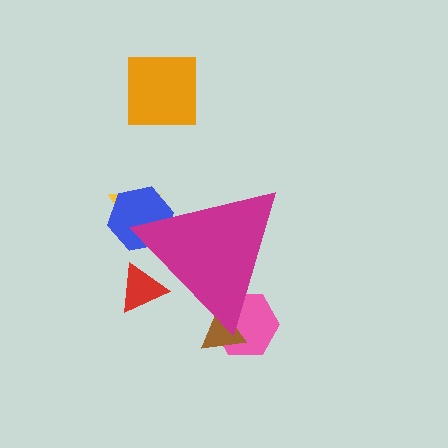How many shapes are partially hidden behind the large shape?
5 shapes are partially hidden.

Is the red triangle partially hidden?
Yes, the red triangle is partially hidden behind the magenta triangle.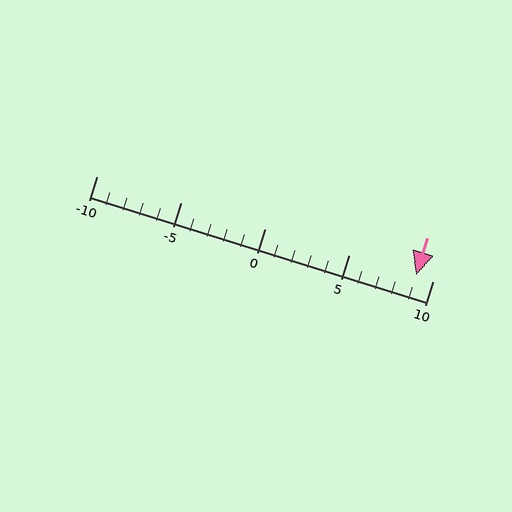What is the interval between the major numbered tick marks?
The major tick marks are spaced 5 units apart.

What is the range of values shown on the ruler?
The ruler shows values from -10 to 10.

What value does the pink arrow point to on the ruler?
The pink arrow points to approximately 9.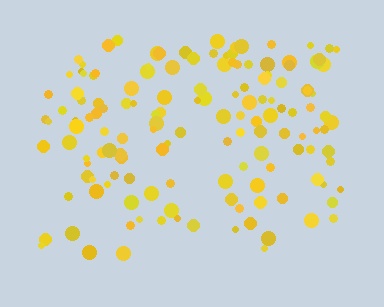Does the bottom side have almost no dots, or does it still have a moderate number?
Still a moderate number, just noticeably fewer than the top.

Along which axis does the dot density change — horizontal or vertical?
Vertical.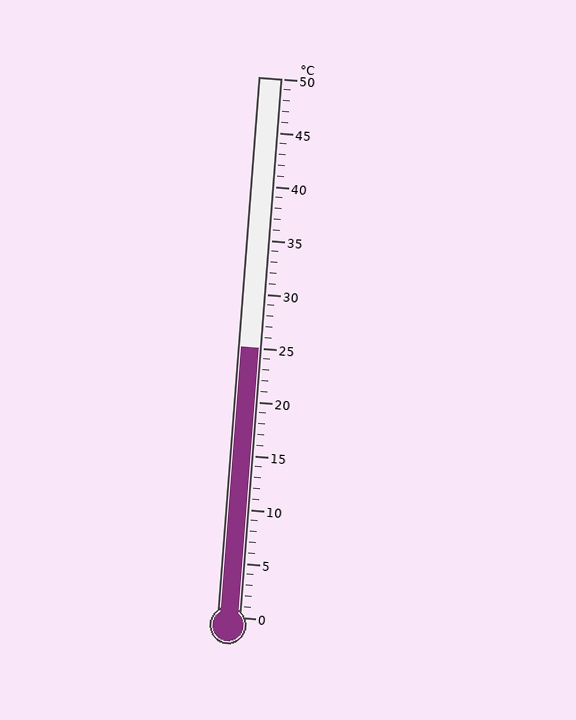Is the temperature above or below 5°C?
The temperature is above 5°C.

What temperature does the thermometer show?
The thermometer shows approximately 25°C.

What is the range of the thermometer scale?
The thermometer scale ranges from 0°C to 50°C.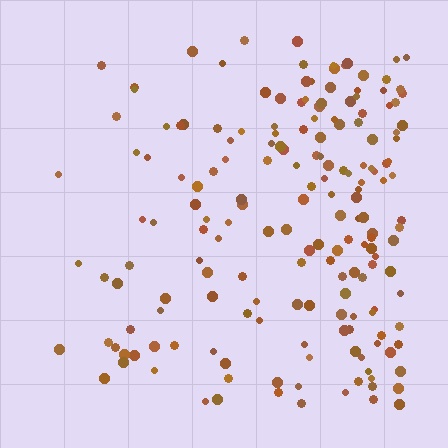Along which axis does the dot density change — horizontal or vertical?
Horizontal.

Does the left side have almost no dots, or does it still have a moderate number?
Still a moderate number, just noticeably fewer than the right.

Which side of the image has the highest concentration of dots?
The right.